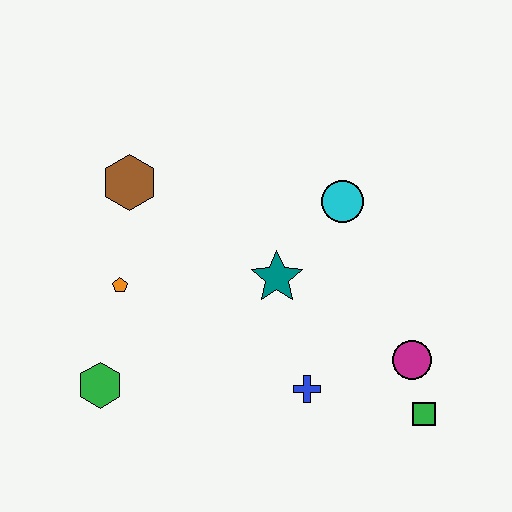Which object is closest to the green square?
The magenta circle is closest to the green square.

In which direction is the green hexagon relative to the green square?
The green hexagon is to the left of the green square.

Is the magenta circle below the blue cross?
No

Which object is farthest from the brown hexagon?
The green square is farthest from the brown hexagon.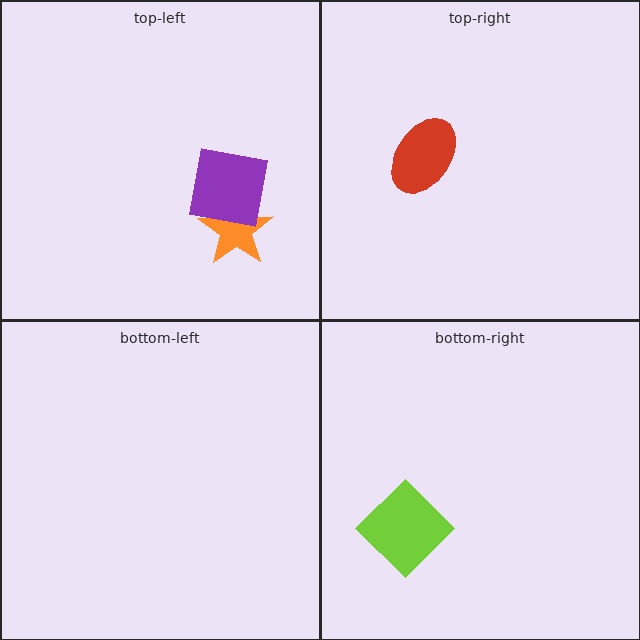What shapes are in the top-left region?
The orange star, the purple square.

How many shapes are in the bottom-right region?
1.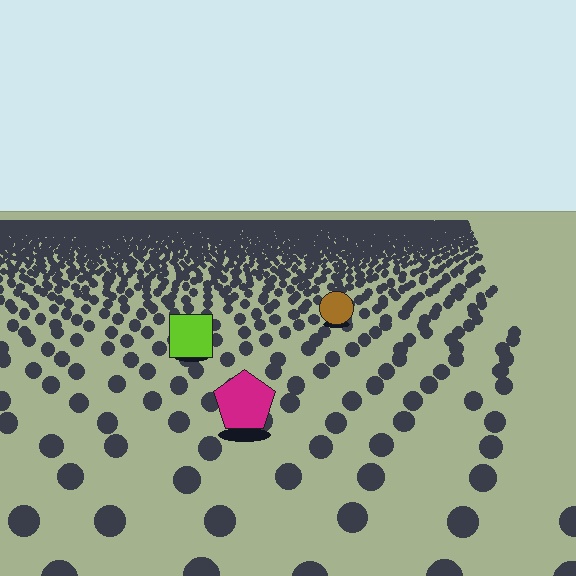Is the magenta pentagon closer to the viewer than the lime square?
Yes. The magenta pentagon is closer — you can tell from the texture gradient: the ground texture is coarser near it.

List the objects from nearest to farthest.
From nearest to farthest: the magenta pentagon, the lime square, the brown circle.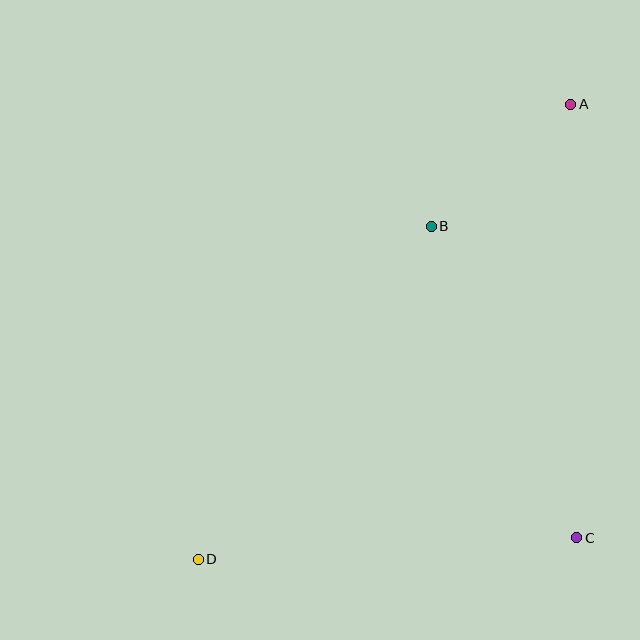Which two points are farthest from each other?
Points A and D are farthest from each other.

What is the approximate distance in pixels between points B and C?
The distance between B and C is approximately 344 pixels.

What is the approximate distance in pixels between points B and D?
The distance between B and D is approximately 406 pixels.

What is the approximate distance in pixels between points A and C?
The distance between A and C is approximately 434 pixels.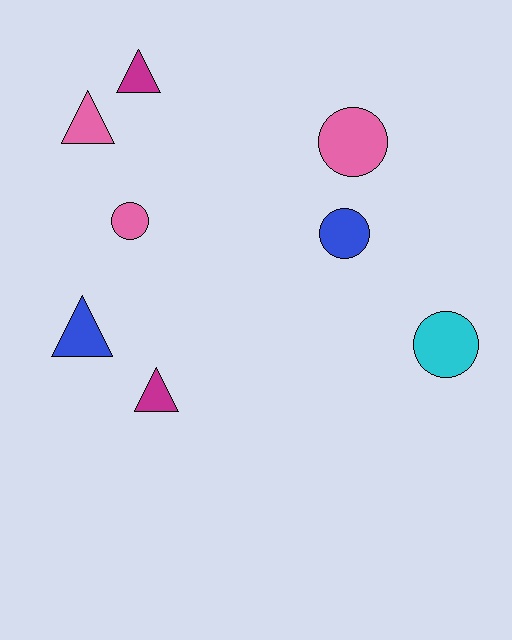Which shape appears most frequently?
Circle, with 4 objects.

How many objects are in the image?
There are 8 objects.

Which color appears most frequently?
Pink, with 3 objects.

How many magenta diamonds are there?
There are no magenta diamonds.